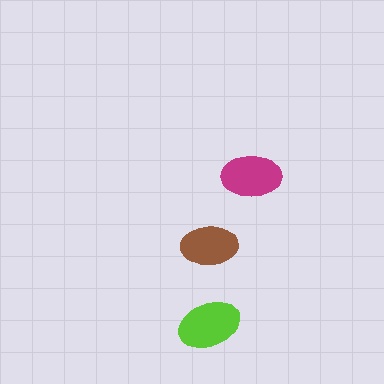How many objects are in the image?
There are 3 objects in the image.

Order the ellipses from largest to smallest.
the lime one, the magenta one, the brown one.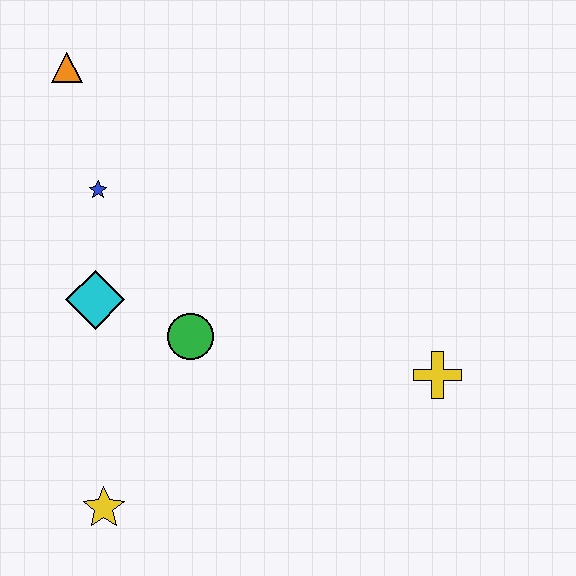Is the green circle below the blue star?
Yes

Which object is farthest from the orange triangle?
The yellow cross is farthest from the orange triangle.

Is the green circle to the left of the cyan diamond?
No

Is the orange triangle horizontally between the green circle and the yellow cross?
No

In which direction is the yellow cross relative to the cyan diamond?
The yellow cross is to the right of the cyan diamond.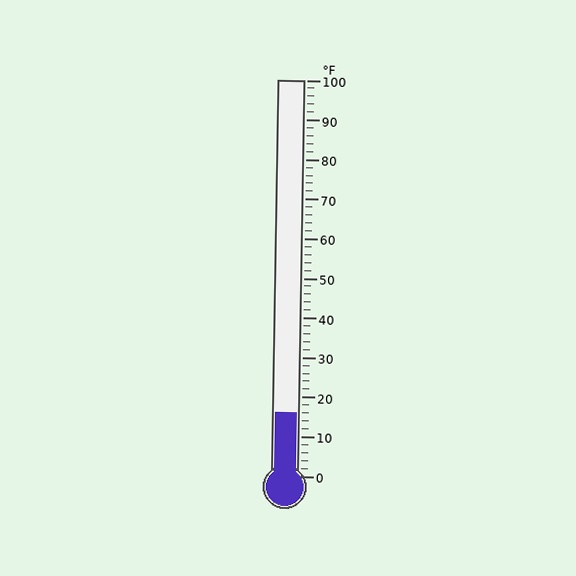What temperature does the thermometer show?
The thermometer shows approximately 16°F.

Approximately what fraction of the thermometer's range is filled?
The thermometer is filled to approximately 15% of its range.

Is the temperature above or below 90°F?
The temperature is below 90°F.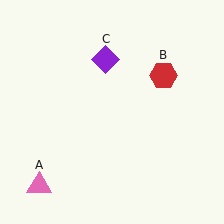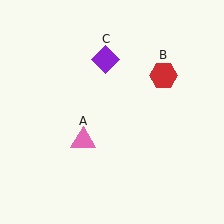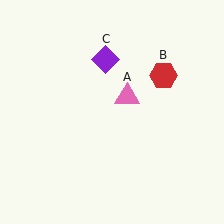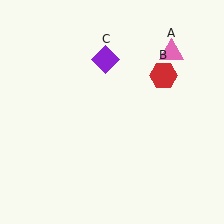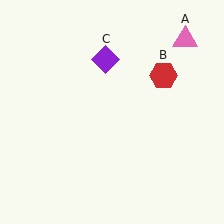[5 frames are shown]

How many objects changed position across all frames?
1 object changed position: pink triangle (object A).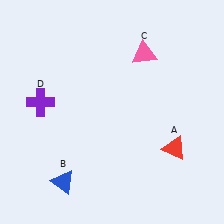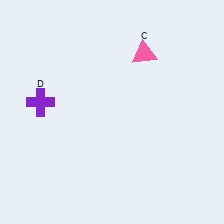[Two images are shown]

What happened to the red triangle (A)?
The red triangle (A) was removed in Image 2. It was in the bottom-right area of Image 1.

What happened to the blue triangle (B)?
The blue triangle (B) was removed in Image 2. It was in the bottom-left area of Image 1.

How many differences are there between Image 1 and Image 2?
There are 2 differences between the two images.